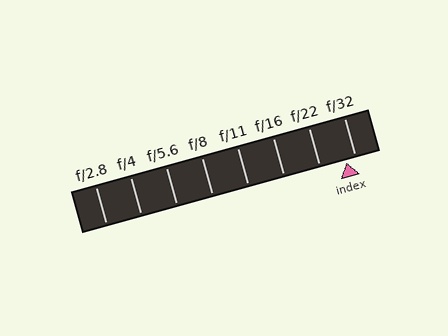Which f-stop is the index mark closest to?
The index mark is closest to f/32.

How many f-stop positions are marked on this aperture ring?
There are 8 f-stop positions marked.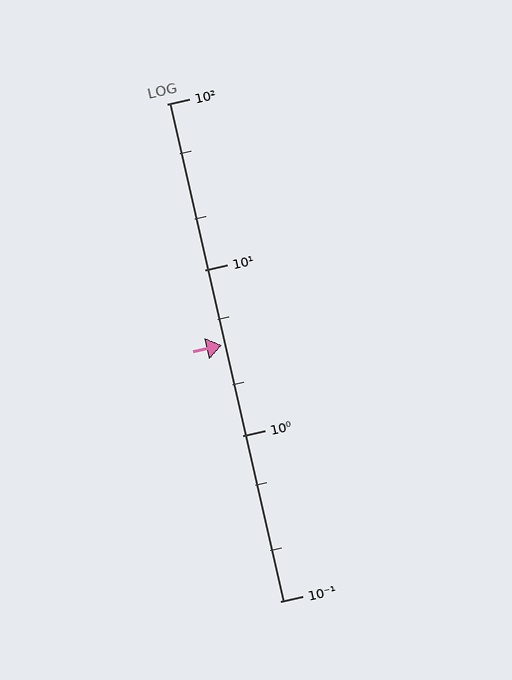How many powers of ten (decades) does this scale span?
The scale spans 3 decades, from 0.1 to 100.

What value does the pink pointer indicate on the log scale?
The pointer indicates approximately 3.5.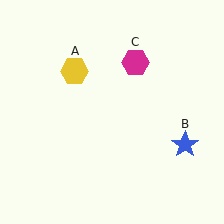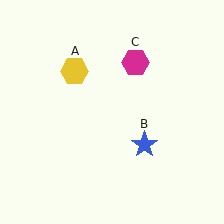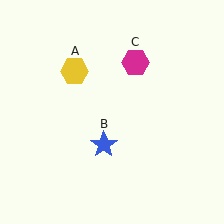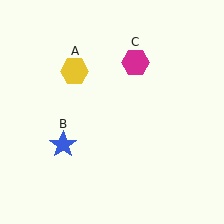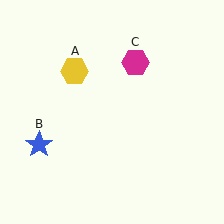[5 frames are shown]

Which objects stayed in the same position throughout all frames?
Yellow hexagon (object A) and magenta hexagon (object C) remained stationary.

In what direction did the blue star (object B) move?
The blue star (object B) moved left.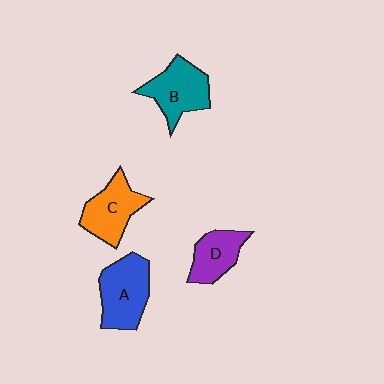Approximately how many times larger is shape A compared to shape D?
Approximately 1.4 times.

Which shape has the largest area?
Shape A (blue).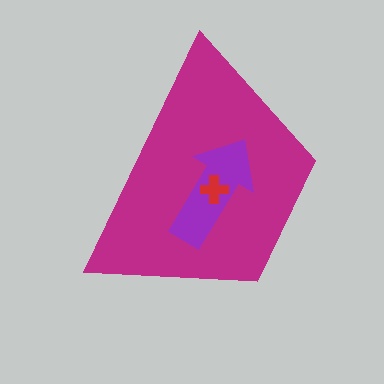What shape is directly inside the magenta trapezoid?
The purple arrow.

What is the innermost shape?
The red cross.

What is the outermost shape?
The magenta trapezoid.